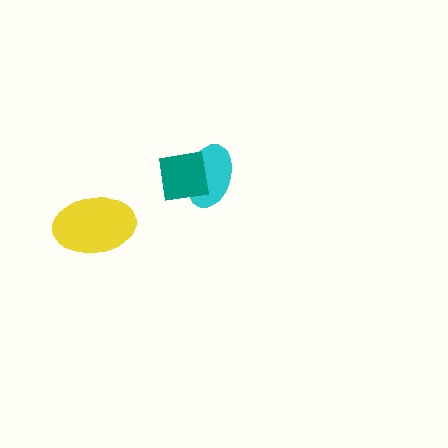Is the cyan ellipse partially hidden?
Yes, it is partially covered by another shape.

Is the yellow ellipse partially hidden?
No, no other shape covers it.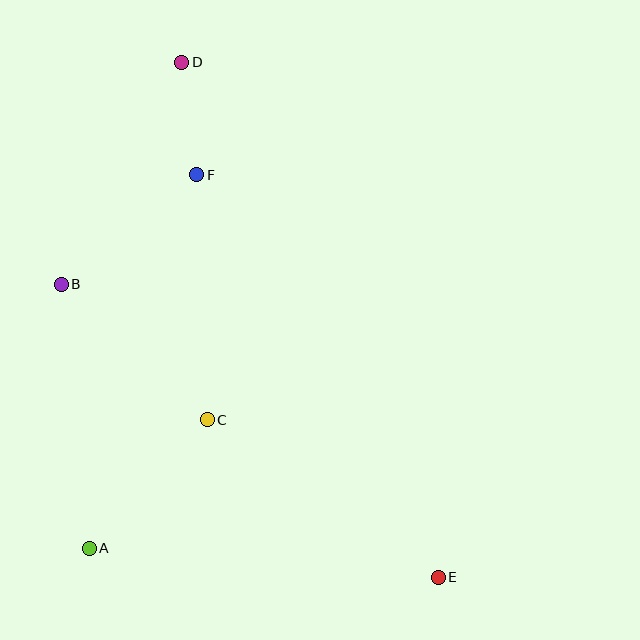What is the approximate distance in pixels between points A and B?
The distance between A and B is approximately 265 pixels.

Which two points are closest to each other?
Points D and F are closest to each other.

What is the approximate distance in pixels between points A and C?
The distance between A and C is approximately 175 pixels.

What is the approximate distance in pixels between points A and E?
The distance between A and E is approximately 350 pixels.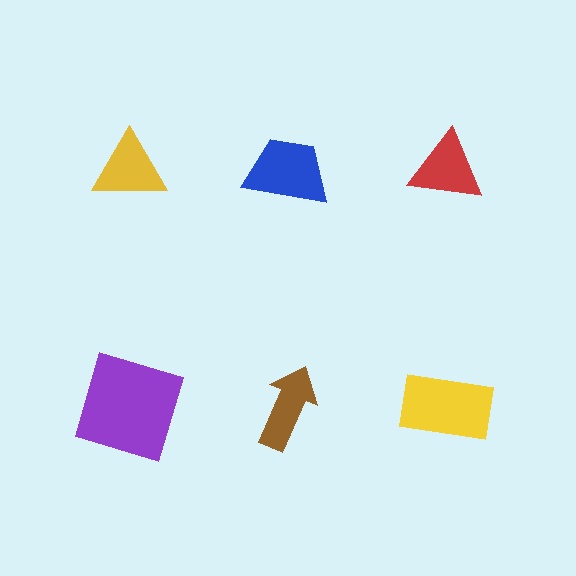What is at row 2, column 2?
A brown arrow.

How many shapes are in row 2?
3 shapes.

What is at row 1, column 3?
A red triangle.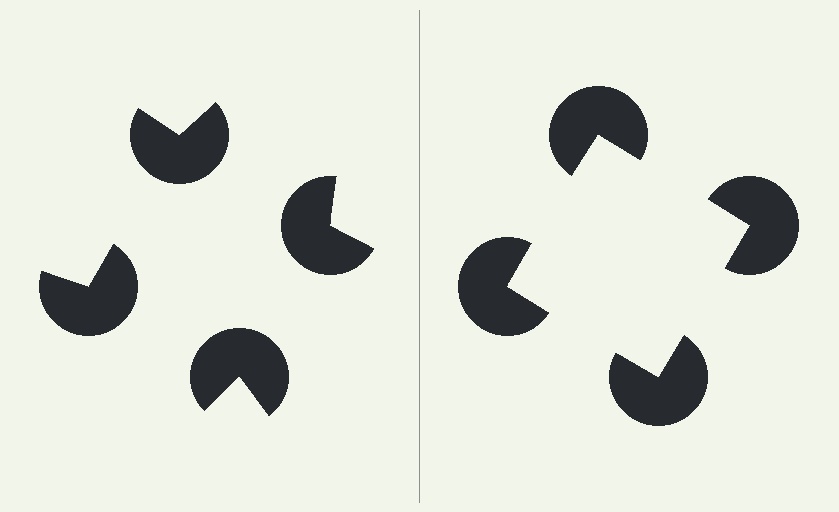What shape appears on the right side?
An illusory square.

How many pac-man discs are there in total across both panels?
8 — 4 on each side.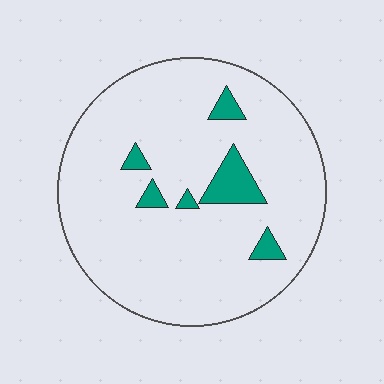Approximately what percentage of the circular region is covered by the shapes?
Approximately 10%.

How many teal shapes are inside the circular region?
6.